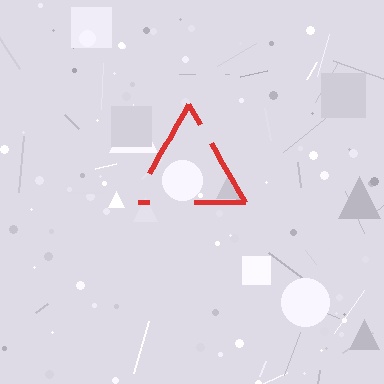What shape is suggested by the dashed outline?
The dashed outline suggests a triangle.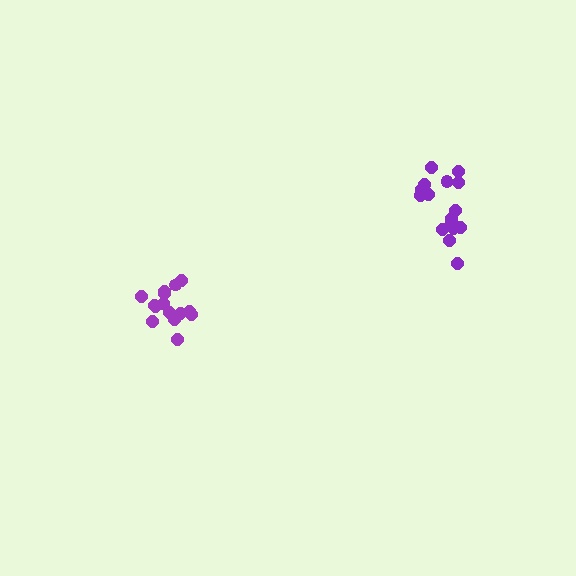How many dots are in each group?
Group 1: 15 dots, Group 2: 16 dots (31 total).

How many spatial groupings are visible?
There are 2 spatial groupings.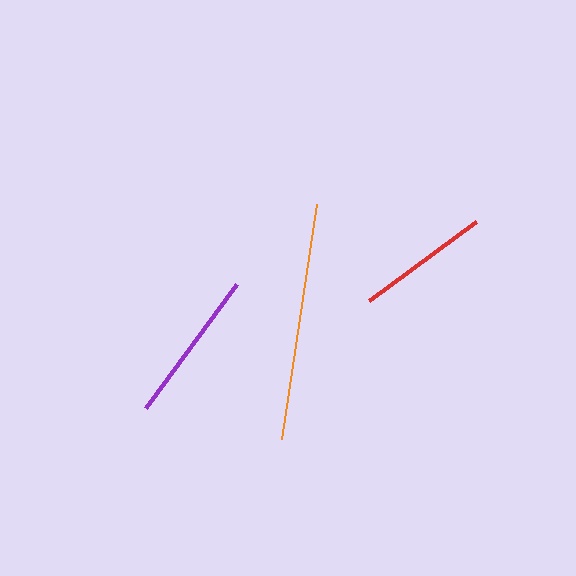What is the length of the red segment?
The red segment is approximately 134 pixels long.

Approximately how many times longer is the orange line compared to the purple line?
The orange line is approximately 1.5 times the length of the purple line.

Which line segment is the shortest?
The red line is the shortest at approximately 134 pixels.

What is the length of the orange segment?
The orange segment is approximately 237 pixels long.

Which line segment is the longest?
The orange line is the longest at approximately 237 pixels.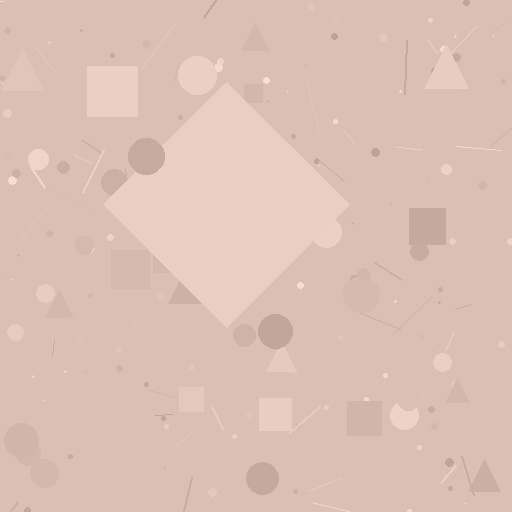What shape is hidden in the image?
A diamond is hidden in the image.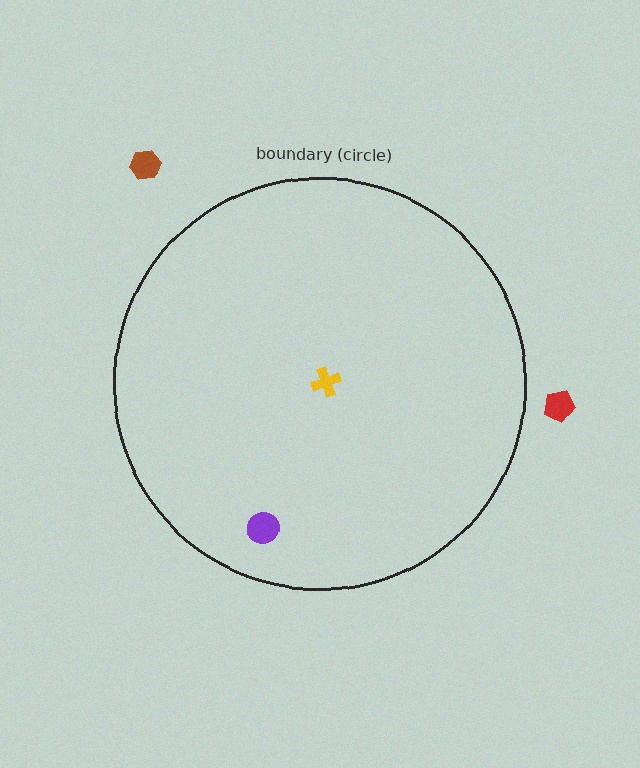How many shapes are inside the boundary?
2 inside, 2 outside.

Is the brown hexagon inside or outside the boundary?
Outside.